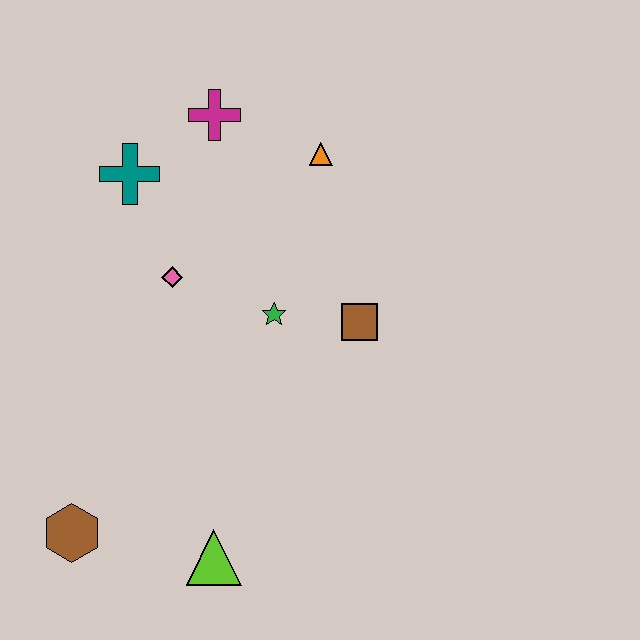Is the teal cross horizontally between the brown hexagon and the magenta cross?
Yes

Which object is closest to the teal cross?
The magenta cross is closest to the teal cross.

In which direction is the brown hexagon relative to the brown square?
The brown hexagon is to the left of the brown square.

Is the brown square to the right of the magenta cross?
Yes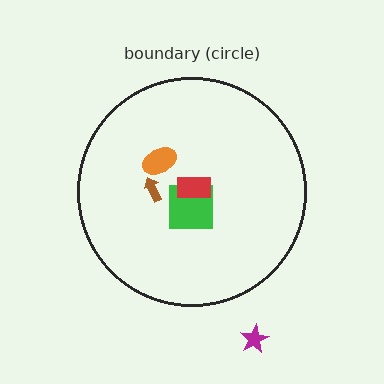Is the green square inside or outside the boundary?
Inside.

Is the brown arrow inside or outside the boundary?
Inside.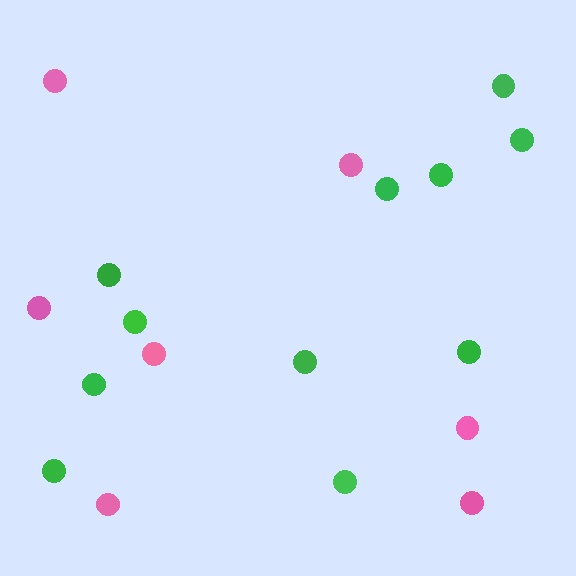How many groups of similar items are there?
There are 2 groups: one group of pink circles (7) and one group of green circles (11).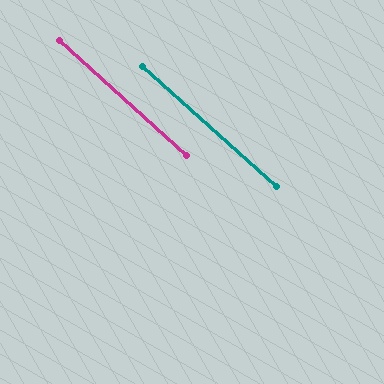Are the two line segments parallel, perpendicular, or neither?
Parallel — their directions differ by only 0.4°.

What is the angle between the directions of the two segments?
Approximately 0 degrees.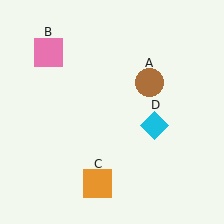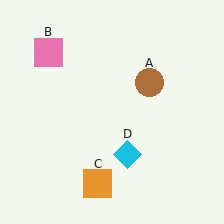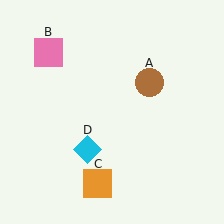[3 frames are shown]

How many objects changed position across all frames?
1 object changed position: cyan diamond (object D).